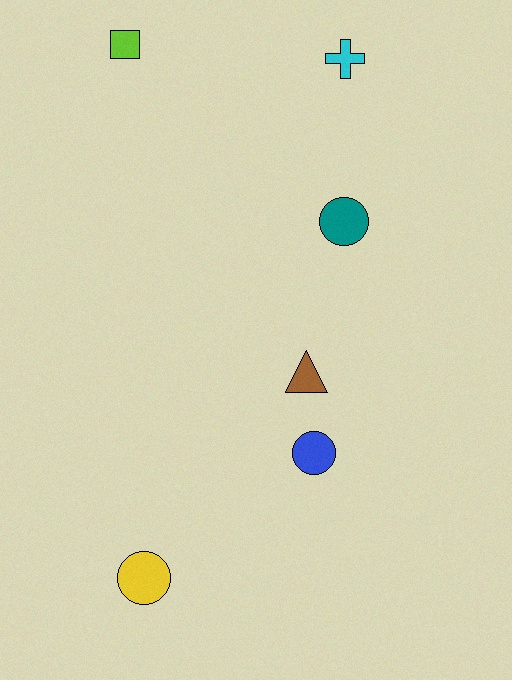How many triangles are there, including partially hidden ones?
There is 1 triangle.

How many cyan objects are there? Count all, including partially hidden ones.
There is 1 cyan object.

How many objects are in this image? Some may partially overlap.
There are 6 objects.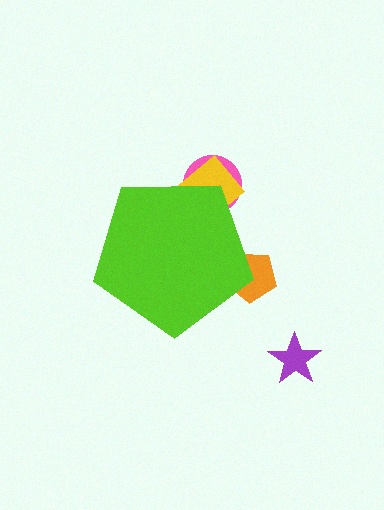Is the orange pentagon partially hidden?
Yes, the orange pentagon is partially hidden behind the lime pentagon.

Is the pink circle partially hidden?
Yes, the pink circle is partially hidden behind the lime pentagon.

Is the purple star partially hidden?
No, the purple star is fully visible.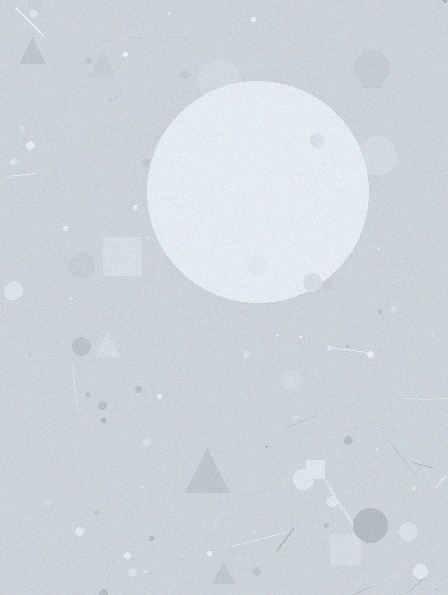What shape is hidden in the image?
A circle is hidden in the image.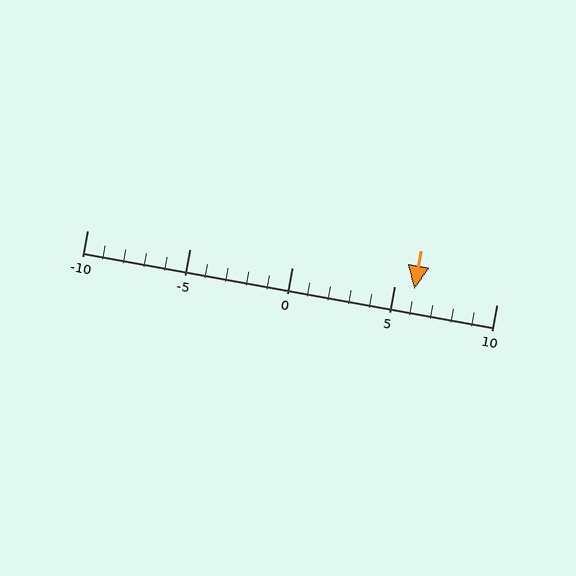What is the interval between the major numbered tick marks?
The major tick marks are spaced 5 units apart.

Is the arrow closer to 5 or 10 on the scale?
The arrow is closer to 5.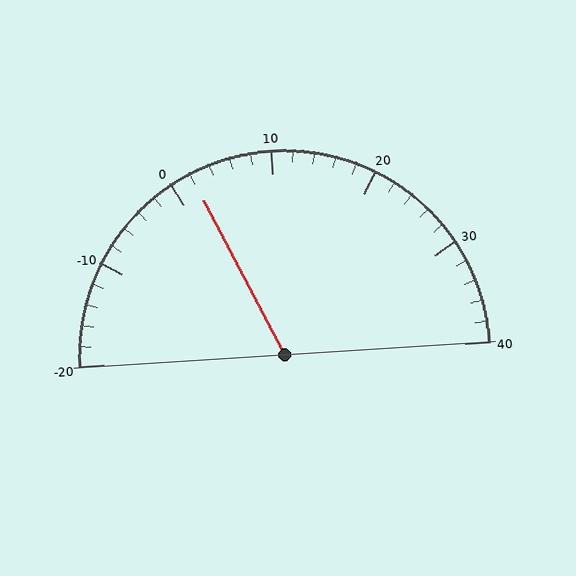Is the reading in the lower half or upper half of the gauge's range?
The reading is in the lower half of the range (-20 to 40).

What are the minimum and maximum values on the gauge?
The gauge ranges from -20 to 40.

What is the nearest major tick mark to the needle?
The nearest major tick mark is 0.